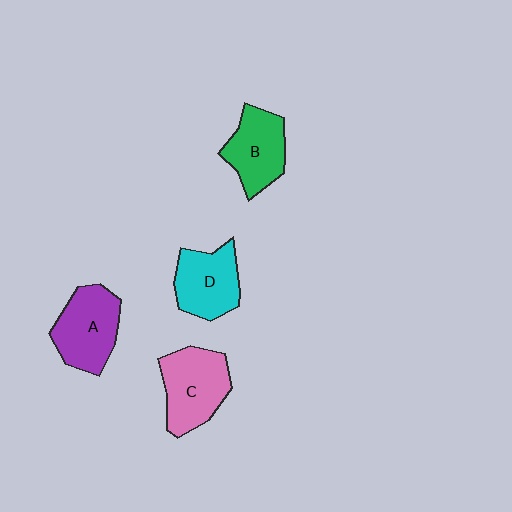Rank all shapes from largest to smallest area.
From largest to smallest: C (pink), A (purple), D (cyan), B (green).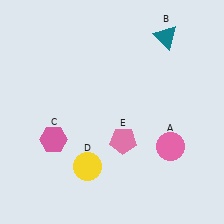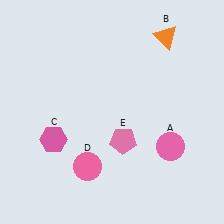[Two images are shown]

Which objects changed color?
B changed from teal to orange. D changed from yellow to pink.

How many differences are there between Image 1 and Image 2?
There are 2 differences between the two images.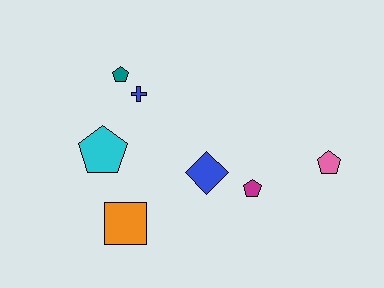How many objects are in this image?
There are 7 objects.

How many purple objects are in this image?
There are no purple objects.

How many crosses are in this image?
There is 1 cross.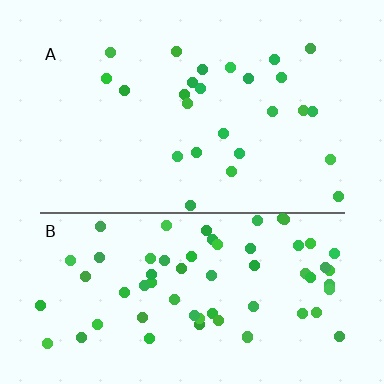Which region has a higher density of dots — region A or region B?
B (the bottom).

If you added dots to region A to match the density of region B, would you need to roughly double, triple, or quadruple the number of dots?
Approximately triple.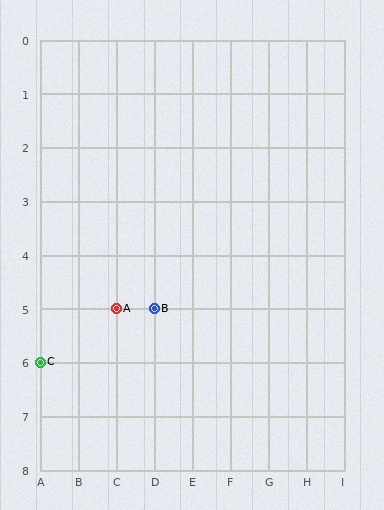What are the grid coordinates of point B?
Point B is at grid coordinates (D, 5).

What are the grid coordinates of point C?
Point C is at grid coordinates (A, 6).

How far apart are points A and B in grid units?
Points A and B are 1 column apart.